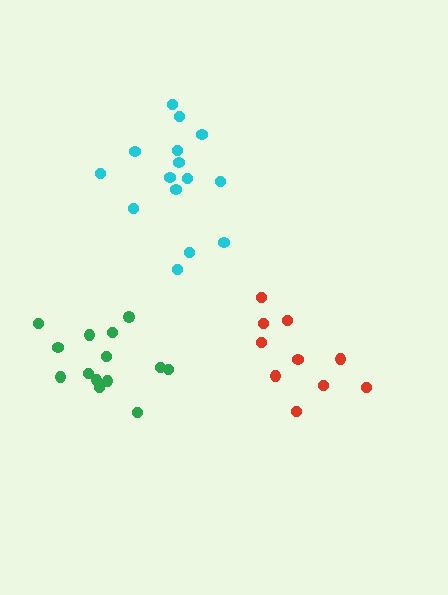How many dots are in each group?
Group 1: 14 dots, Group 2: 10 dots, Group 3: 15 dots (39 total).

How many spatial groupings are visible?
There are 3 spatial groupings.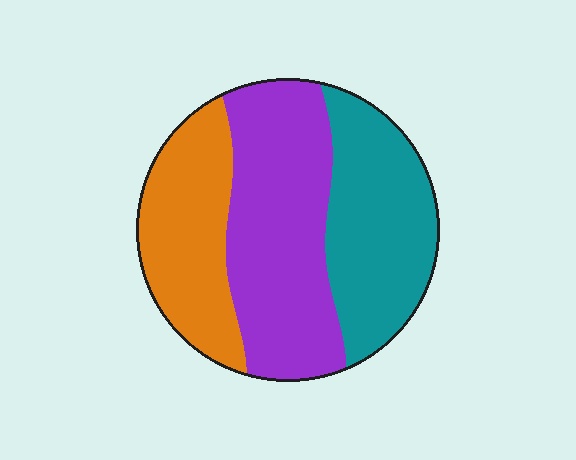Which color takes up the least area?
Orange, at roughly 25%.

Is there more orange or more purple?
Purple.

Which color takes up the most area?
Purple, at roughly 40%.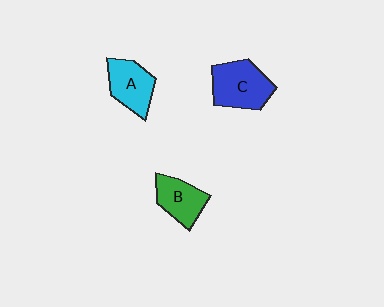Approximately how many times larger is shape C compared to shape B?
Approximately 1.4 times.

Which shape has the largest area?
Shape C (blue).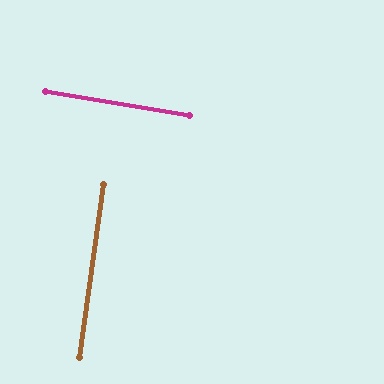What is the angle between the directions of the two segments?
Approximately 88 degrees.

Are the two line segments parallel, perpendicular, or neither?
Perpendicular — they meet at approximately 88°.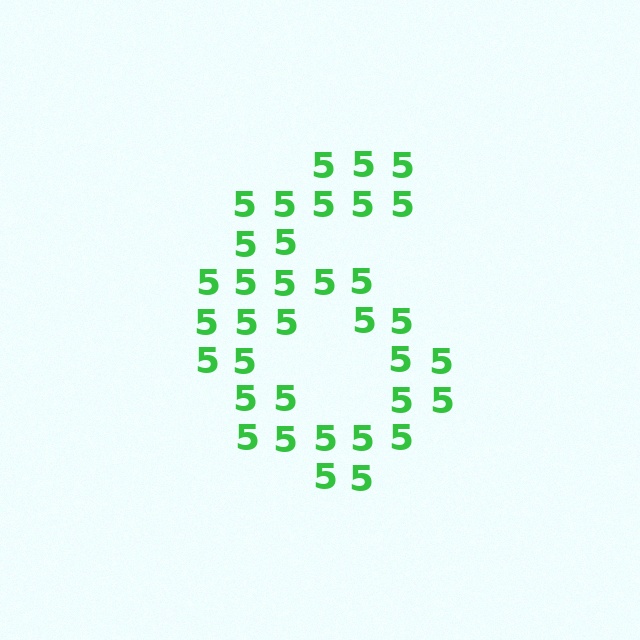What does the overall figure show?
The overall figure shows the digit 6.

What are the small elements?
The small elements are digit 5's.